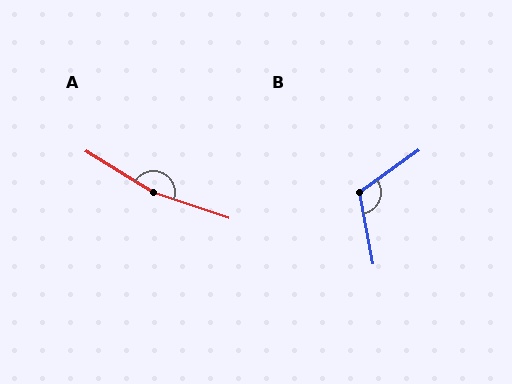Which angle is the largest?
A, at approximately 167 degrees.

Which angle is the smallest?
B, at approximately 114 degrees.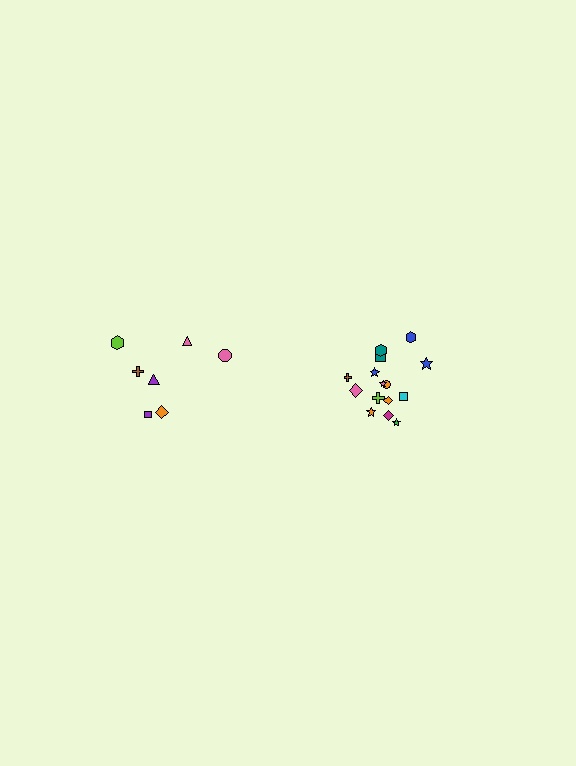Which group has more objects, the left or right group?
The right group.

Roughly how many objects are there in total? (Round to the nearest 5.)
Roughly 20 objects in total.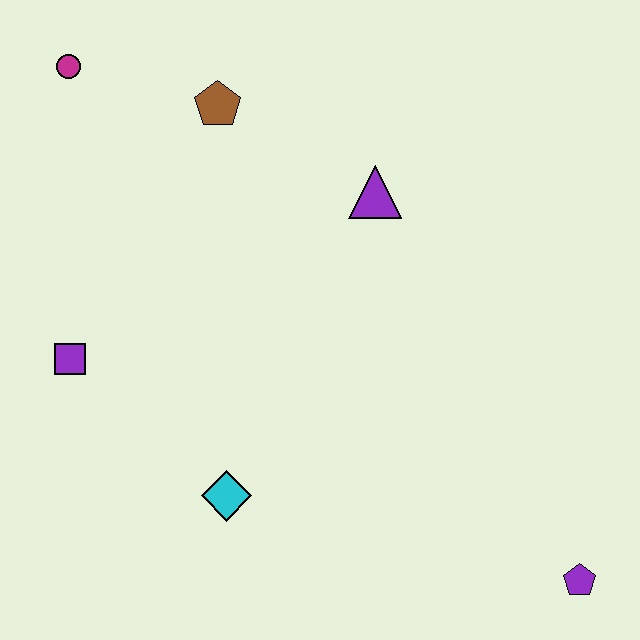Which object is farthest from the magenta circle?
The purple pentagon is farthest from the magenta circle.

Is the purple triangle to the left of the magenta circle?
No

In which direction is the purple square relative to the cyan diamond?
The purple square is to the left of the cyan diamond.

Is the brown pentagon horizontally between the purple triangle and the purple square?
Yes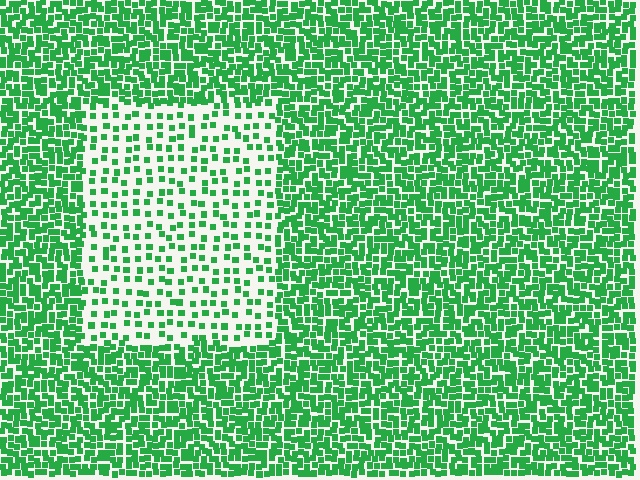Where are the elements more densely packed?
The elements are more densely packed outside the rectangle boundary.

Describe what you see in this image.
The image contains small green elements arranged at two different densities. A rectangle-shaped region is visible where the elements are less densely packed than the surrounding area.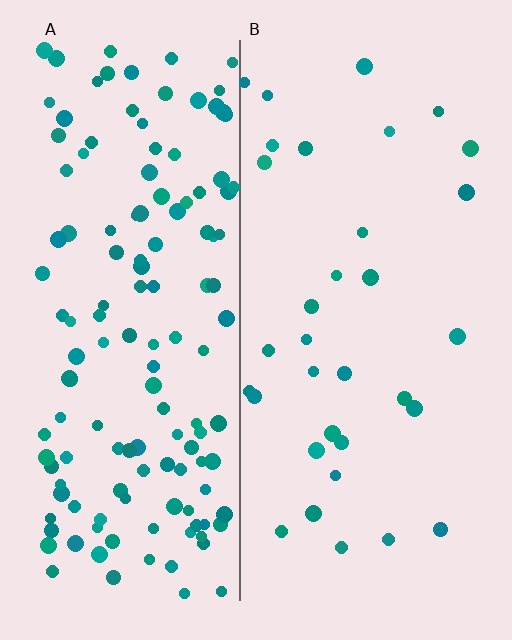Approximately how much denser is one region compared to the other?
Approximately 4.2× — region A over region B.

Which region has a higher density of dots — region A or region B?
A (the left).